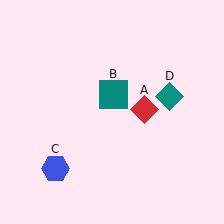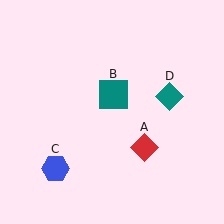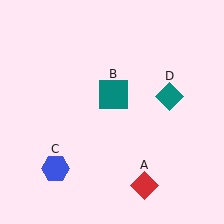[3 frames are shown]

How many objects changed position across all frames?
1 object changed position: red diamond (object A).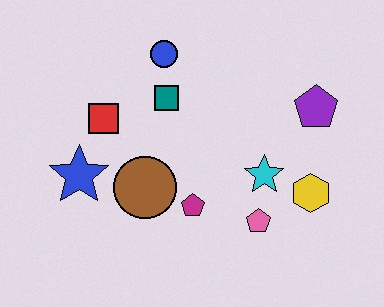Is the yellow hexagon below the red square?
Yes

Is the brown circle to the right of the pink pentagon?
No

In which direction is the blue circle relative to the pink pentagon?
The blue circle is above the pink pentagon.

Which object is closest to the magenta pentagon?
The brown circle is closest to the magenta pentagon.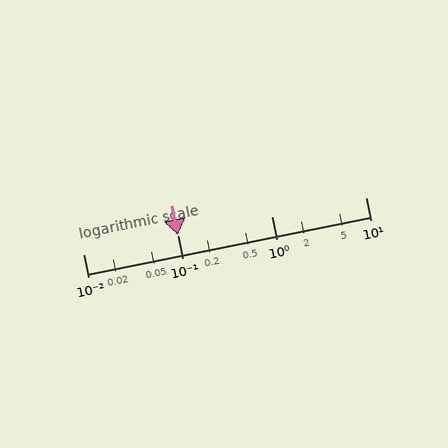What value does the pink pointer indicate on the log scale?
The pointer indicates approximately 0.1.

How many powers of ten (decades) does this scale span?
The scale spans 3 decades, from 0.01 to 10.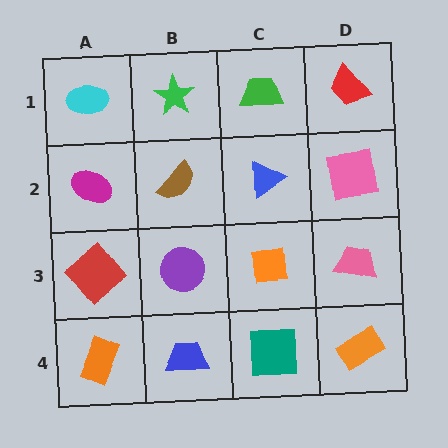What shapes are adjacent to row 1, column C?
A blue triangle (row 2, column C), a green star (row 1, column B), a red trapezoid (row 1, column D).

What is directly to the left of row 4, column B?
An orange rectangle.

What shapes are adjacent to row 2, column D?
A red trapezoid (row 1, column D), a pink trapezoid (row 3, column D), a blue triangle (row 2, column C).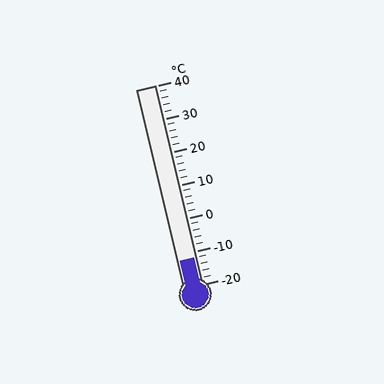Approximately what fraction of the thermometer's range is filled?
The thermometer is filled to approximately 15% of its range.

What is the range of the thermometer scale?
The thermometer scale ranges from -20°C to 40°C.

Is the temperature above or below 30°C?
The temperature is below 30°C.